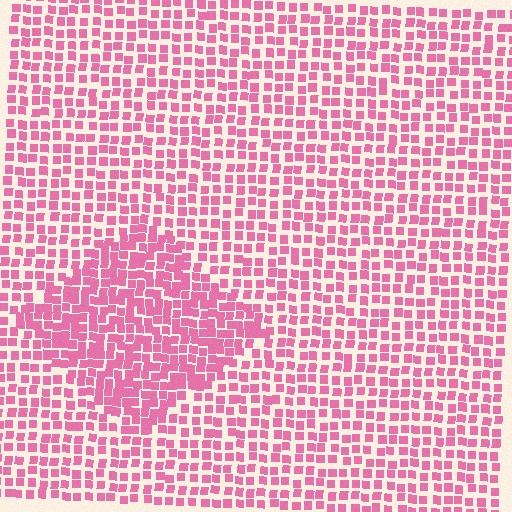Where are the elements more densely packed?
The elements are more densely packed inside the diamond boundary.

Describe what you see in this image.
The image contains small pink elements arranged at two different densities. A diamond-shaped region is visible where the elements are more densely packed than the surrounding area.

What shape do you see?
I see a diamond.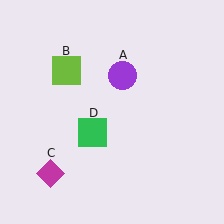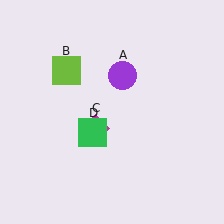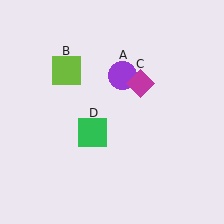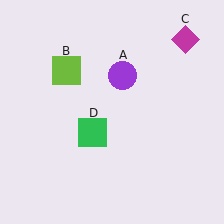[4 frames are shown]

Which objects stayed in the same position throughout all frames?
Purple circle (object A) and lime square (object B) and green square (object D) remained stationary.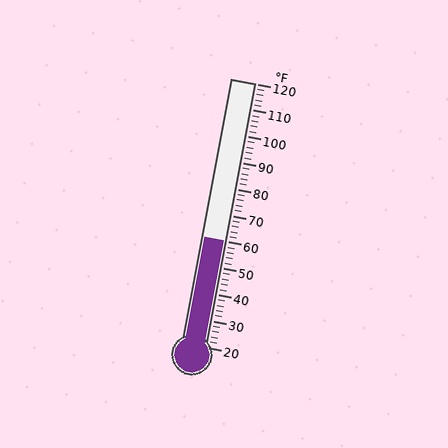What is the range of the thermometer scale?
The thermometer scale ranges from 20°F to 120°F.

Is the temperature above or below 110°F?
The temperature is below 110°F.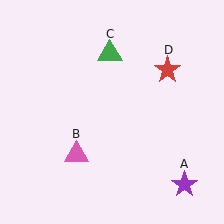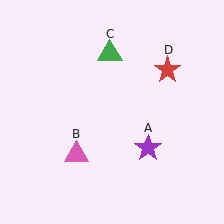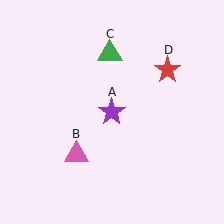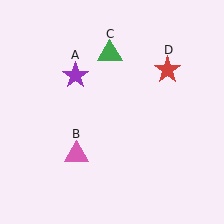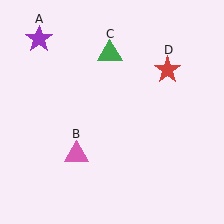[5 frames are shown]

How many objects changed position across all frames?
1 object changed position: purple star (object A).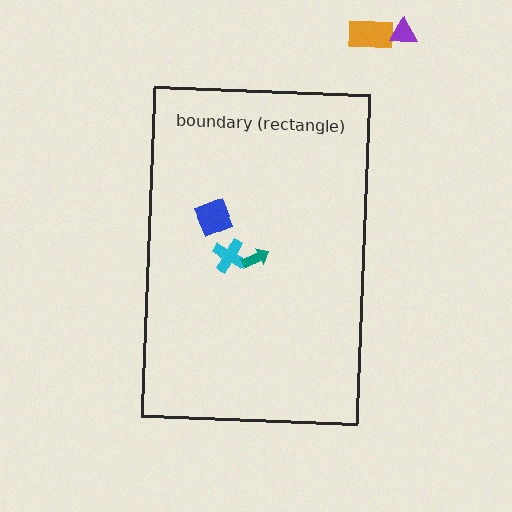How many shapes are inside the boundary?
3 inside, 2 outside.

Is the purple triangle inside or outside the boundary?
Outside.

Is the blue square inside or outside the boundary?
Inside.